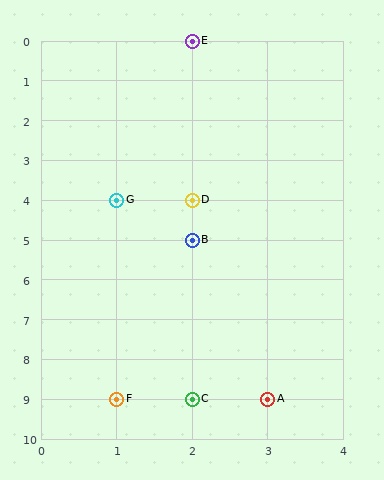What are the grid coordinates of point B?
Point B is at grid coordinates (2, 5).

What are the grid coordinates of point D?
Point D is at grid coordinates (2, 4).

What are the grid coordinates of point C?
Point C is at grid coordinates (2, 9).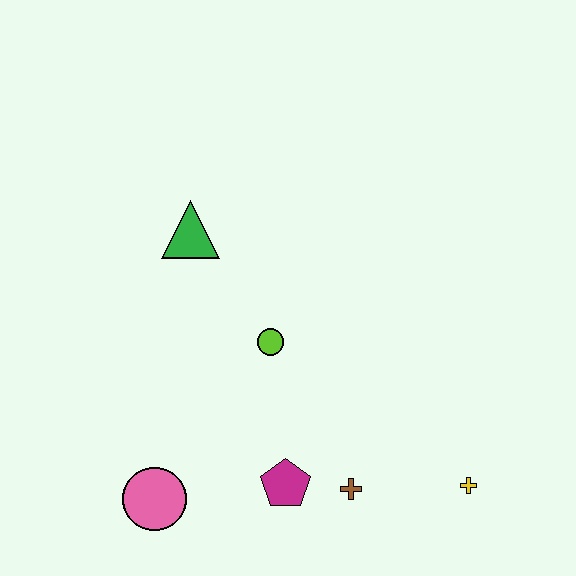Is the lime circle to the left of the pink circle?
No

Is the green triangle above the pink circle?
Yes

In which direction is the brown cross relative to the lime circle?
The brown cross is below the lime circle.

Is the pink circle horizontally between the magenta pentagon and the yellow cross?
No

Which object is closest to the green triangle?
The lime circle is closest to the green triangle.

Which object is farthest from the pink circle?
The yellow cross is farthest from the pink circle.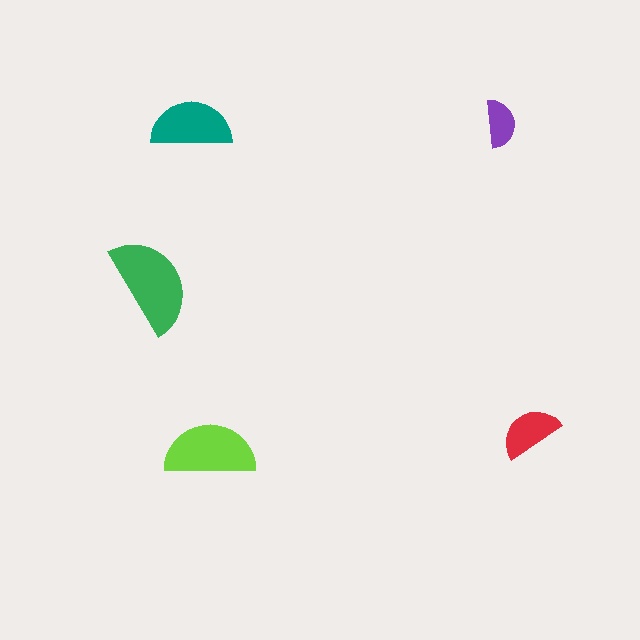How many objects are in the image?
There are 5 objects in the image.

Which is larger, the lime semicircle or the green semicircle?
The green one.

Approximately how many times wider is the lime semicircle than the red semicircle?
About 1.5 times wider.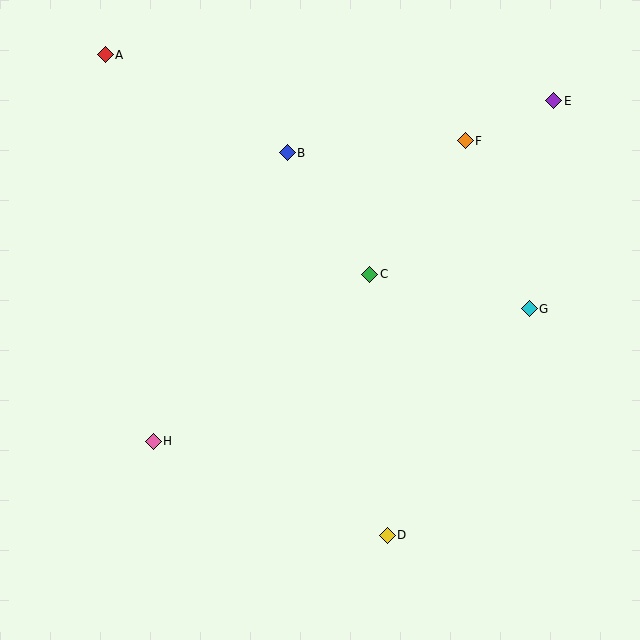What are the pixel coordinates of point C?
Point C is at (370, 274).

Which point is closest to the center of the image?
Point C at (370, 274) is closest to the center.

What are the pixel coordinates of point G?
Point G is at (529, 309).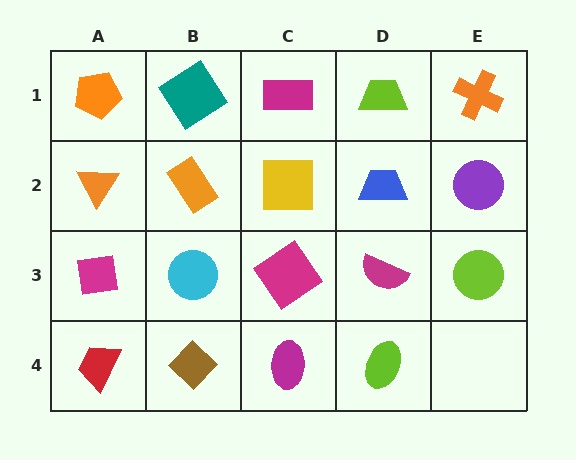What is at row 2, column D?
A blue trapezoid.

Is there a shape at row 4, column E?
No, that cell is empty.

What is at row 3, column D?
A magenta semicircle.